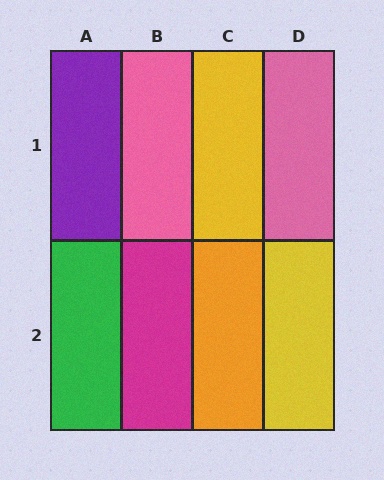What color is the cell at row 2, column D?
Yellow.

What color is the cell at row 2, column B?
Magenta.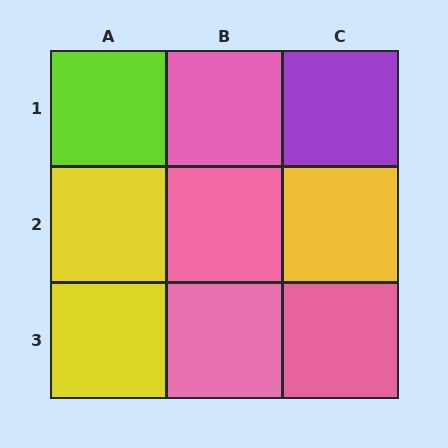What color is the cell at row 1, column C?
Purple.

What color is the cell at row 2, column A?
Yellow.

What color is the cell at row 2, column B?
Pink.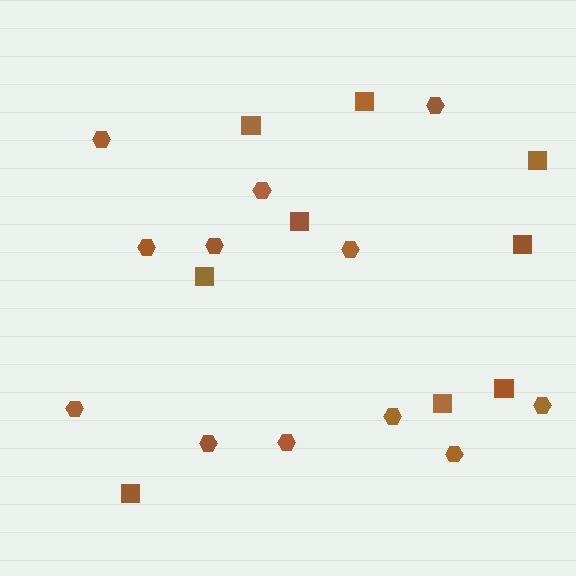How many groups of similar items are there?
There are 2 groups: one group of squares (9) and one group of hexagons (12).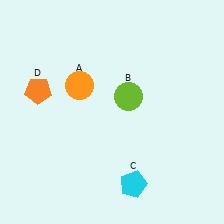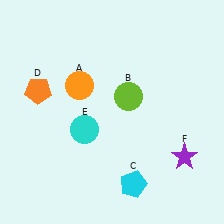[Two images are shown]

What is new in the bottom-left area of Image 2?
A cyan circle (E) was added in the bottom-left area of Image 2.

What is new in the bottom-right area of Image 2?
A purple star (F) was added in the bottom-right area of Image 2.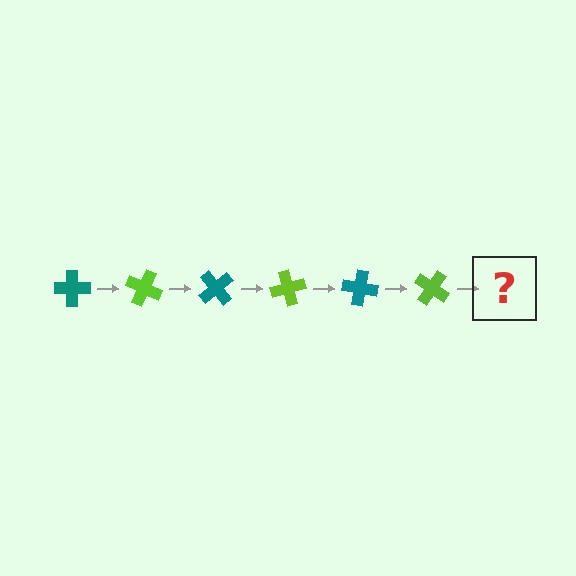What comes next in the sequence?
The next element should be a teal cross, rotated 150 degrees from the start.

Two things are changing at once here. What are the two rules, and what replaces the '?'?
The two rules are that it rotates 25 degrees each step and the color cycles through teal and lime. The '?' should be a teal cross, rotated 150 degrees from the start.